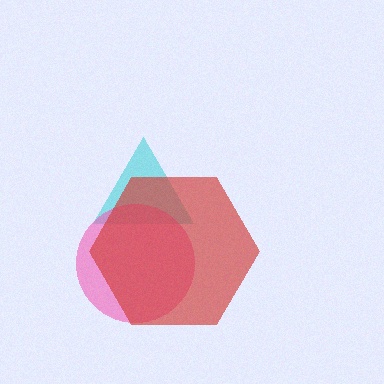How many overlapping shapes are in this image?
There are 3 overlapping shapes in the image.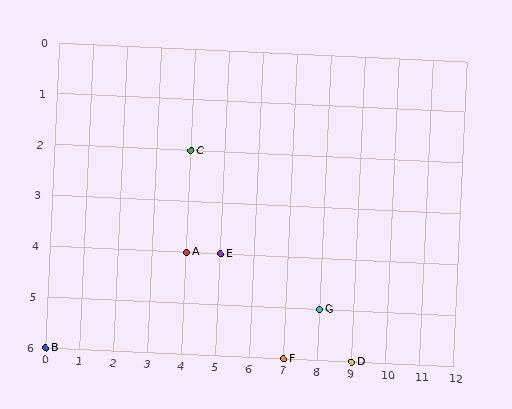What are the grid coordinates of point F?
Point F is at grid coordinates (7, 6).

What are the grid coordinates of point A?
Point A is at grid coordinates (4, 4).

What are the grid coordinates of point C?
Point C is at grid coordinates (4, 2).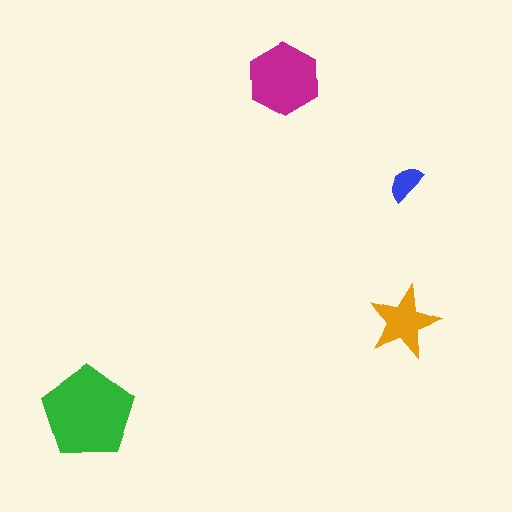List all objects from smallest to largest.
The blue semicircle, the orange star, the magenta hexagon, the green pentagon.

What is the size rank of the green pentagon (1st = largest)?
1st.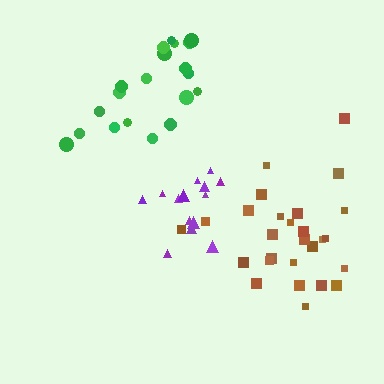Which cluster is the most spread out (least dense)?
Brown.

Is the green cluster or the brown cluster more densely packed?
Green.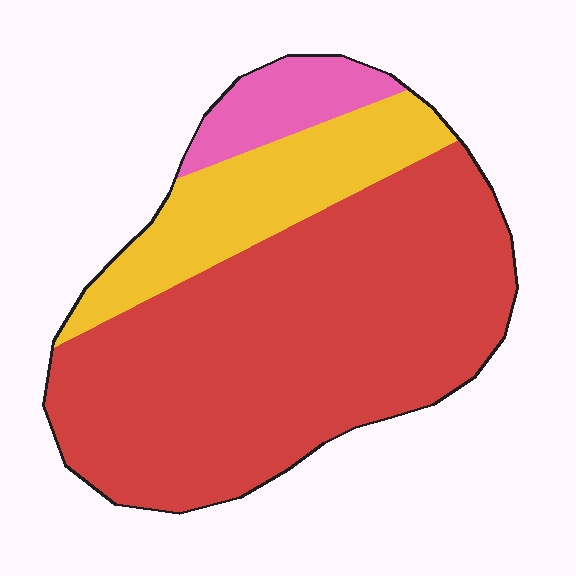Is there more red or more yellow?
Red.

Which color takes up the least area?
Pink, at roughly 10%.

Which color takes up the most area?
Red, at roughly 70%.